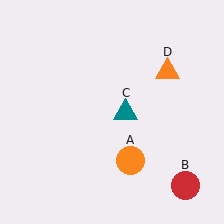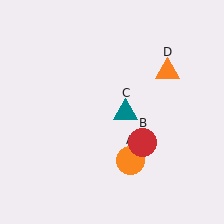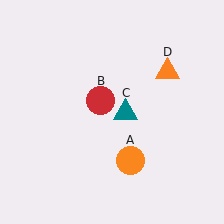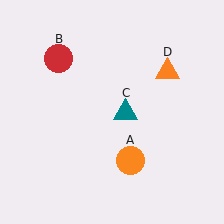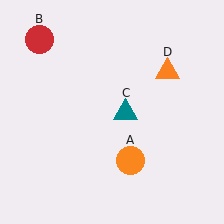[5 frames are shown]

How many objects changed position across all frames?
1 object changed position: red circle (object B).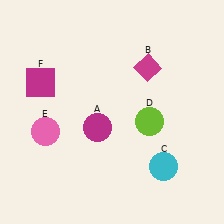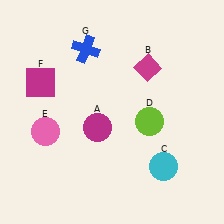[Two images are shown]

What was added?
A blue cross (G) was added in Image 2.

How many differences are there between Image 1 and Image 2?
There is 1 difference between the two images.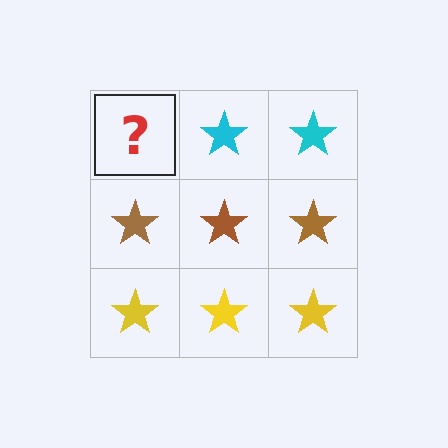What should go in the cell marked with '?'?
The missing cell should contain a cyan star.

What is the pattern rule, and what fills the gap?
The rule is that each row has a consistent color. The gap should be filled with a cyan star.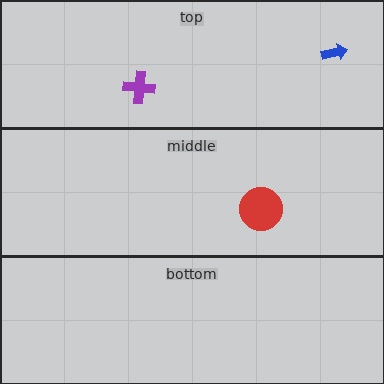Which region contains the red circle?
The middle region.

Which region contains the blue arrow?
The top region.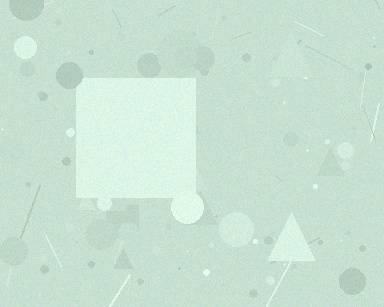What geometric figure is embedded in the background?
A square is embedded in the background.